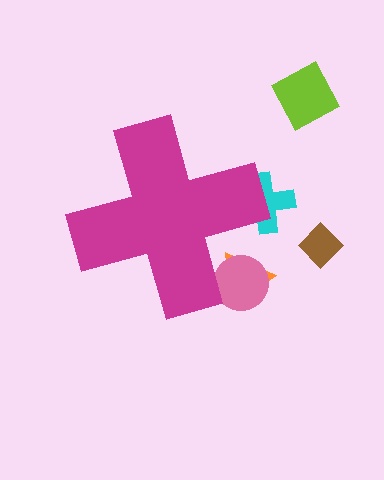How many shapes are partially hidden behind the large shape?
3 shapes are partially hidden.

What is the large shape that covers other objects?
A magenta cross.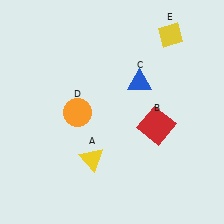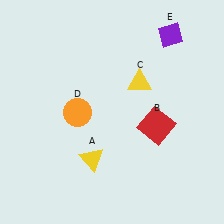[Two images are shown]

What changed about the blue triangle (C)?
In Image 1, C is blue. In Image 2, it changed to yellow.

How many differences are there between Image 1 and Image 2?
There are 2 differences between the two images.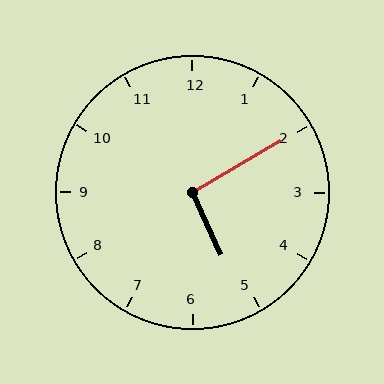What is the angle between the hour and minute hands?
Approximately 95 degrees.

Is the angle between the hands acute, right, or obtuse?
It is right.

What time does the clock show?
5:10.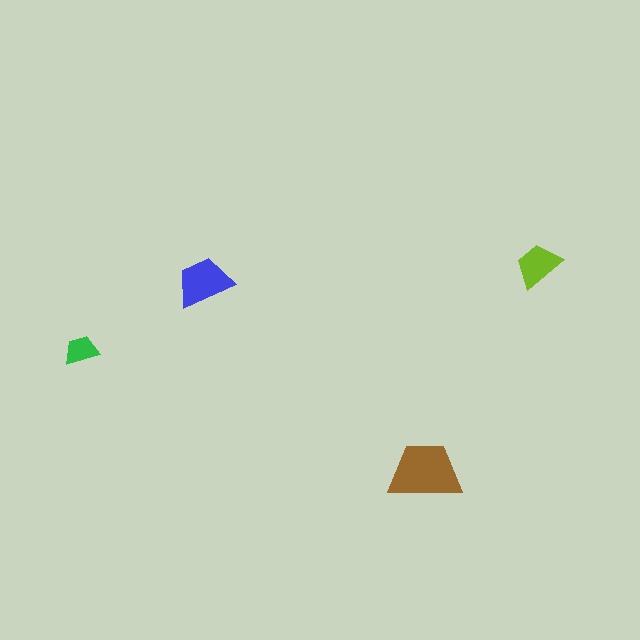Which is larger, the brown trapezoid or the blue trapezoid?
The brown one.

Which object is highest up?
The lime trapezoid is topmost.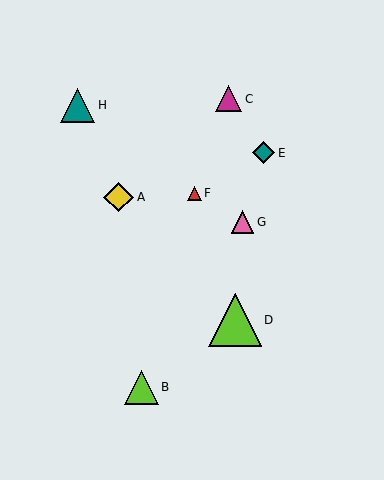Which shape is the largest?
The lime triangle (labeled D) is the largest.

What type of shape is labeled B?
Shape B is a lime triangle.